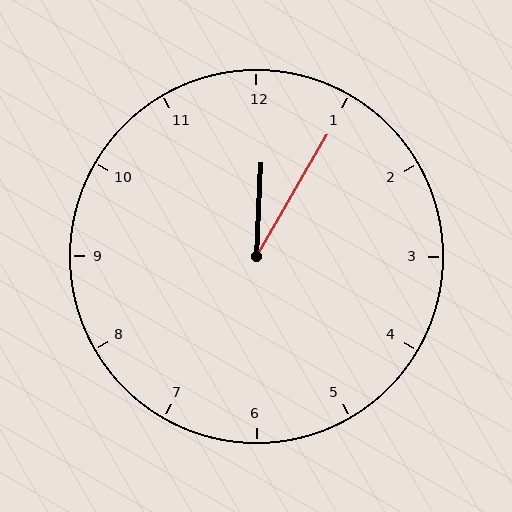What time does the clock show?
12:05.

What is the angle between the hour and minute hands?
Approximately 28 degrees.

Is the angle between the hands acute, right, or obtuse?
It is acute.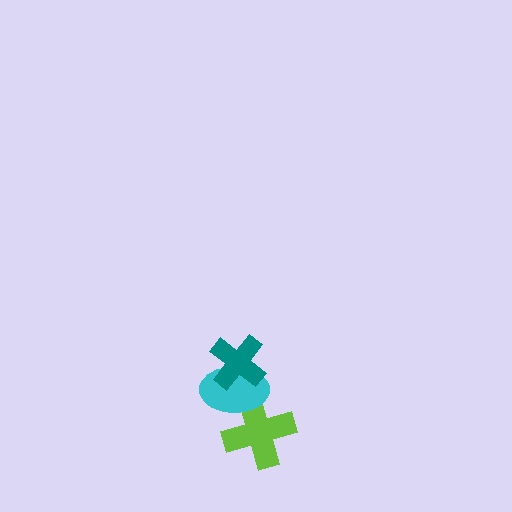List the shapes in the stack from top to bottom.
From top to bottom: the teal cross, the cyan ellipse, the lime cross.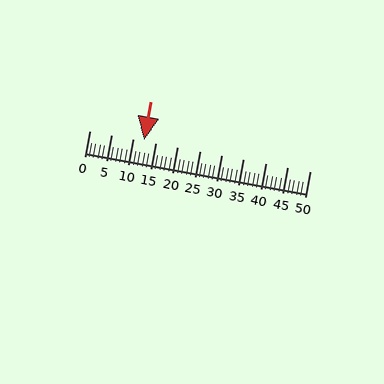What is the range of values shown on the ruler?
The ruler shows values from 0 to 50.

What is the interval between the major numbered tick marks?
The major tick marks are spaced 5 units apart.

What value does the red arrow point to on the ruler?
The red arrow points to approximately 12.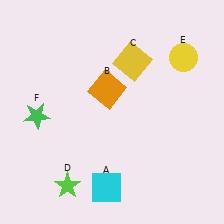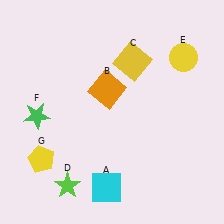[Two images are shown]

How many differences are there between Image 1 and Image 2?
There is 1 difference between the two images.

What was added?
A yellow pentagon (G) was added in Image 2.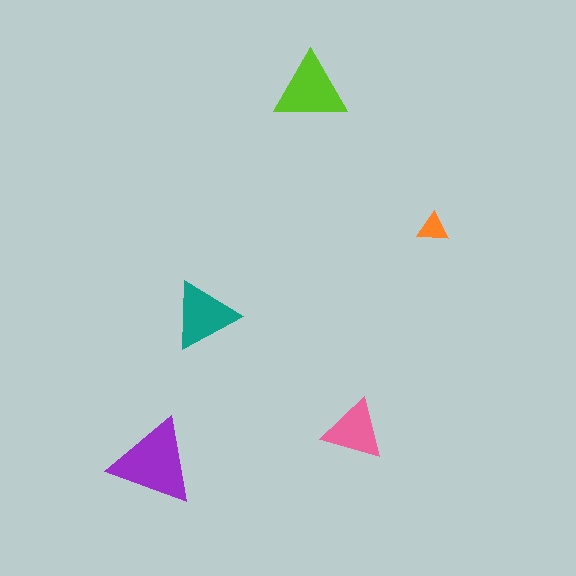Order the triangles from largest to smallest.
the purple one, the lime one, the teal one, the pink one, the orange one.